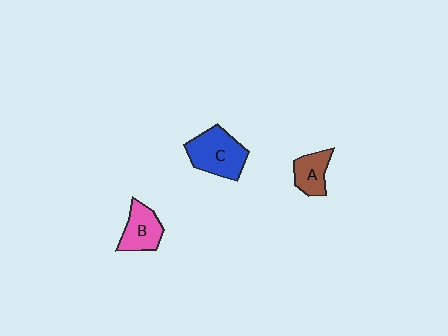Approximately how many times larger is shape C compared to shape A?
Approximately 1.7 times.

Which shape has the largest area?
Shape C (blue).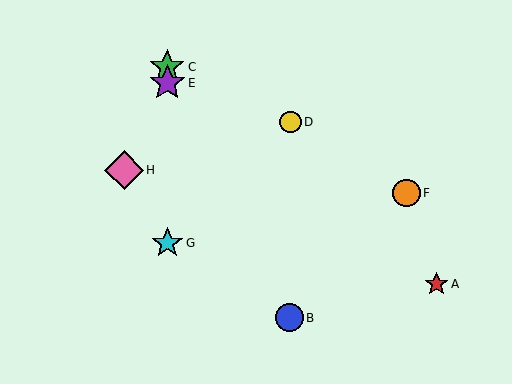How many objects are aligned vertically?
3 objects (C, E, G) are aligned vertically.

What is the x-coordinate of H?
Object H is at x≈124.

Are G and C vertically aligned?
Yes, both are at x≈167.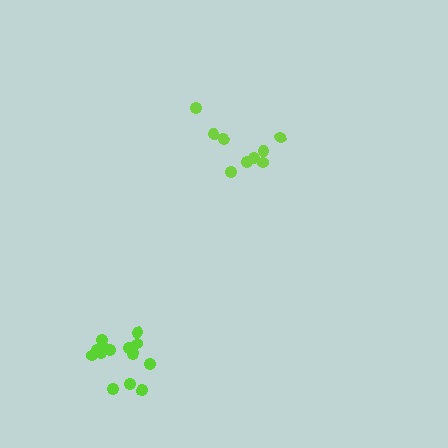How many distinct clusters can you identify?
There are 2 distinct clusters.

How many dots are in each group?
Group 1: 14 dots, Group 2: 9 dots (23 total).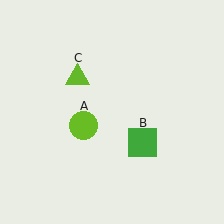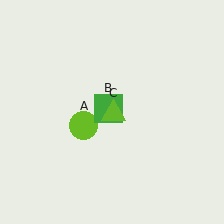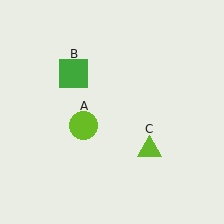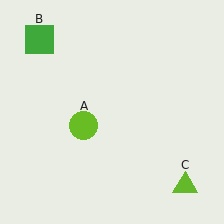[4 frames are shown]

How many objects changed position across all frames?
2 objects changed position: green square (object B), lime triangle (object C).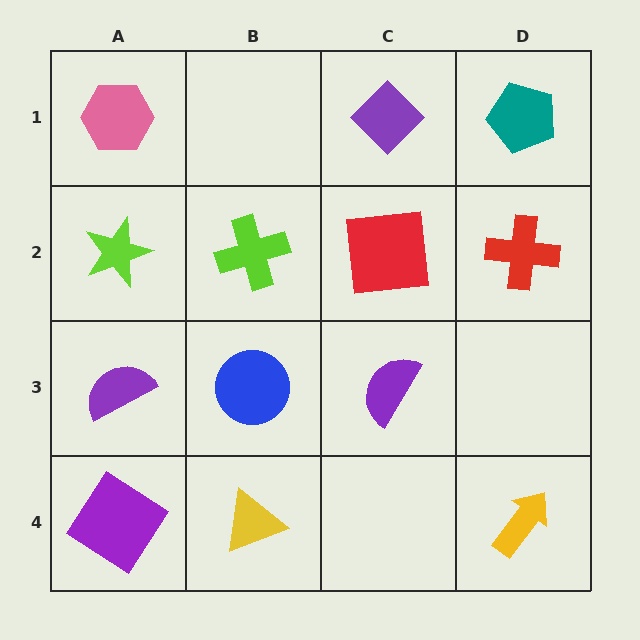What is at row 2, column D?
A red cross.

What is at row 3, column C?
A purple semicircle.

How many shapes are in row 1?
3 shapes.